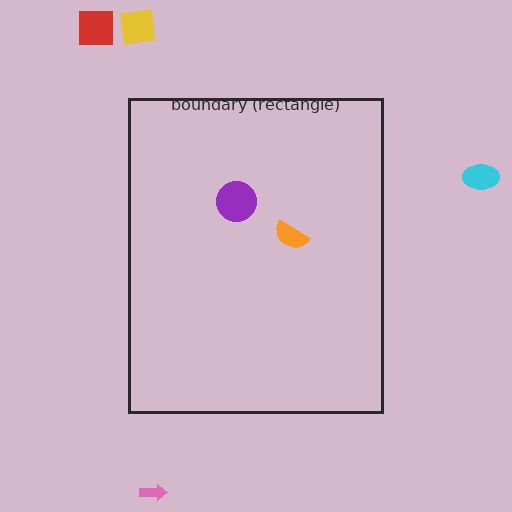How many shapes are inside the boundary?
2 inside, 4 outside.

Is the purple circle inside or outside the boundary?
Inside.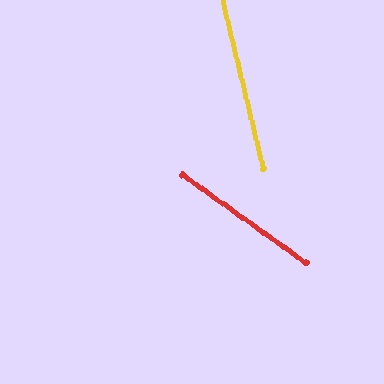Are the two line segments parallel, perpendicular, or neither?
Neither parallel nor perpendicular — they differ by about 41°.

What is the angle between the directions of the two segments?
Approximately 41 degrees.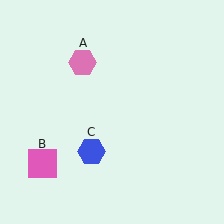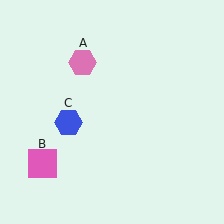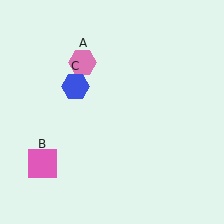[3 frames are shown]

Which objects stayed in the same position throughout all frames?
Pink hexagon (object A) and pink square (object B) remained stationary.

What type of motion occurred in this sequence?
The blue hexagon (object C) rotated clockwise around the center of the scene.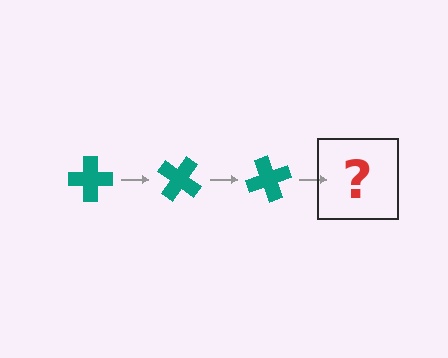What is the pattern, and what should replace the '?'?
The pattern is that the cross rotates 35 degrees each step. The '?' should be a teal cross rotated 105 degrees.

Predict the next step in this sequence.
The next step is a teal cross rotated 105 degrees.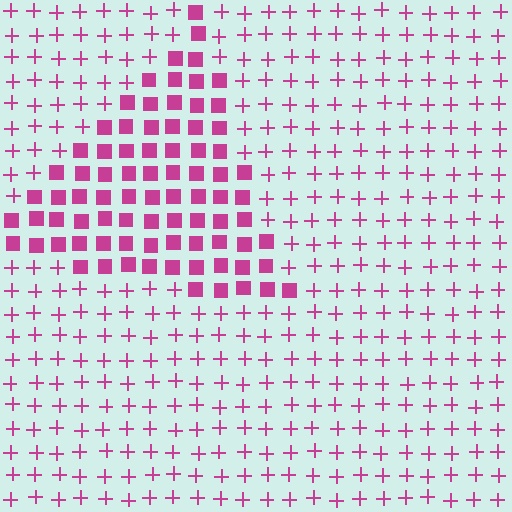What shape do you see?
I see a triangle.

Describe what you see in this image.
The image is filled with small magenta elements arranged in a uniform grid. A triangle-shaped region contains squares, while the surrounding area contains plus signs. The boundary is defined purely by the change in element shape.